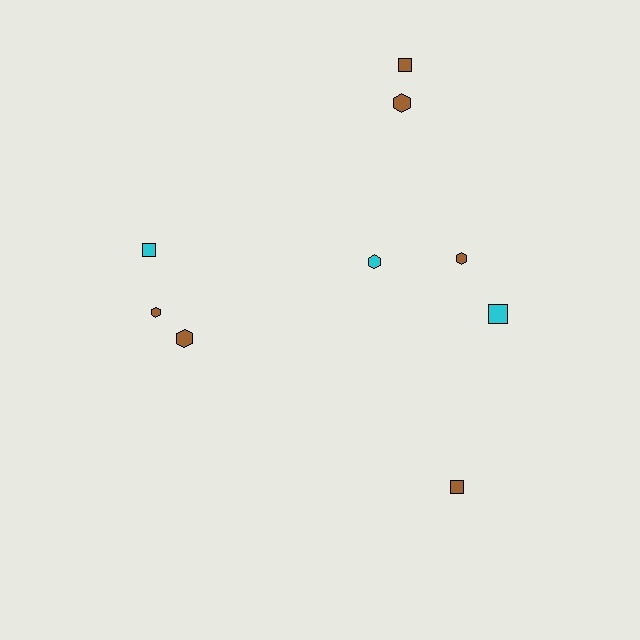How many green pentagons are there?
There are no green pentagons.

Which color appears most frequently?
Brown, with 6 objects.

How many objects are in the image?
There are 9 objects.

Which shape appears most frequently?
Hexagon, with 5 objects.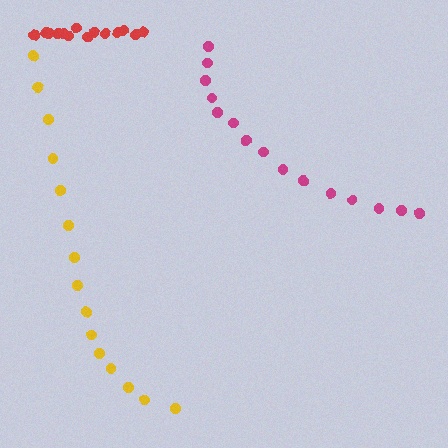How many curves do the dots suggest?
There are 3 distinct paths.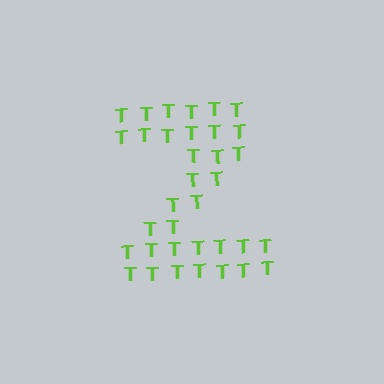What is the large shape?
The large shape is the letter Z.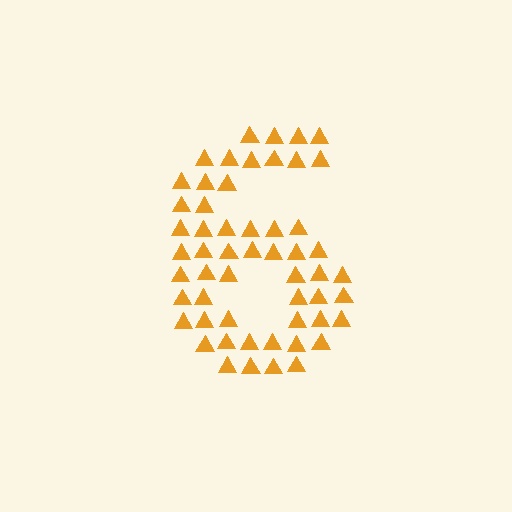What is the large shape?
The large shape is the digit 6.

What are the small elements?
The small elements are triangles.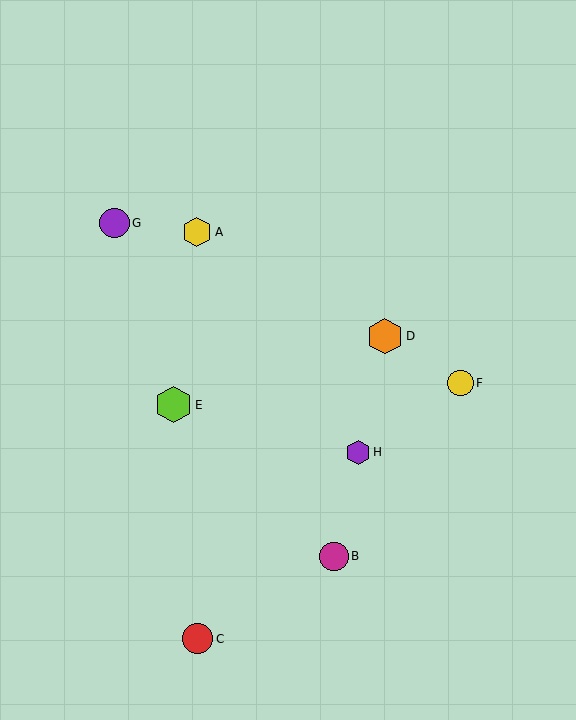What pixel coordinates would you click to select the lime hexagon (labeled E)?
Click at (174, 405) to select the lime hexagon E.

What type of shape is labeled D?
Shape D is an orange hexagon.